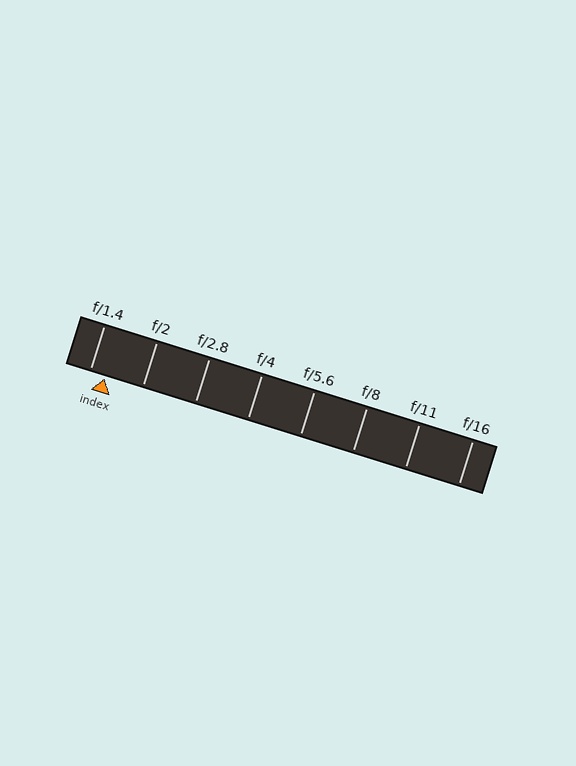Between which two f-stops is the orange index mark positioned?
The index mark is between f/1.4 and f/2.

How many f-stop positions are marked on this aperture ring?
There are 8 f-stop positions marked.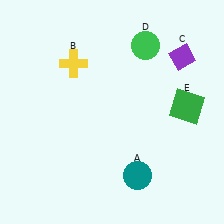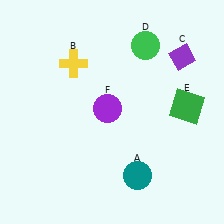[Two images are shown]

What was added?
A purple circle (F) was added in Image 2.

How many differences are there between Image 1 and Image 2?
There is 1 difference between the two images.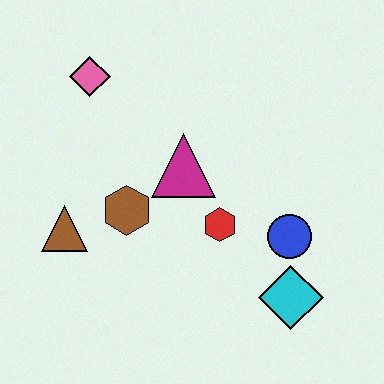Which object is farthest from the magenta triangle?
The cyan diamond is farthest from the magenta triangle.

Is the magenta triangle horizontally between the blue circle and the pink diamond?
Yes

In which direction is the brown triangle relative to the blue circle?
The brown triangle is to the left of the blue circle.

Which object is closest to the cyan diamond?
The blue circle is closest to the cyan diamond.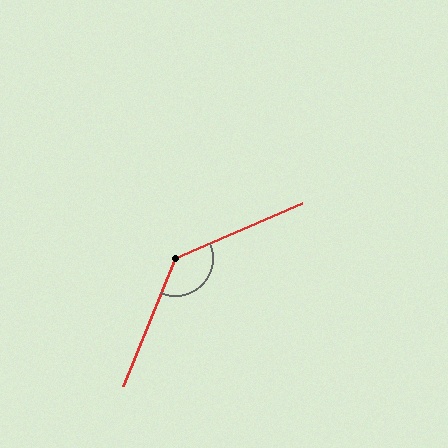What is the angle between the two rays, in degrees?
Approximately 135 degrees.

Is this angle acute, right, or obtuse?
It is obtuse.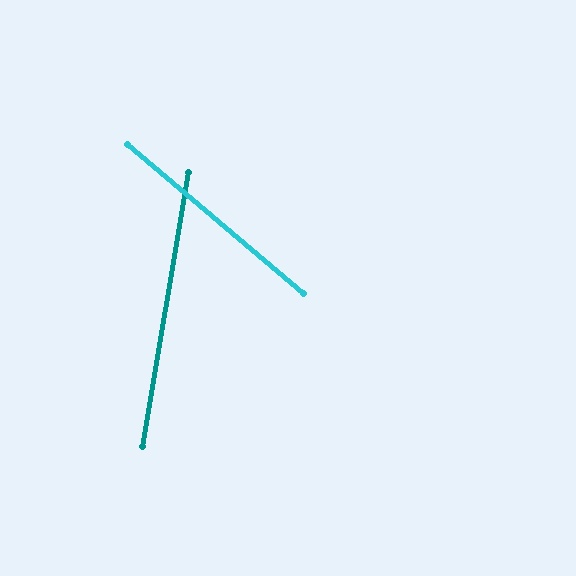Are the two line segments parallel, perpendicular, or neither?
Neither parallel nor perpendicular — they differ by about 59°.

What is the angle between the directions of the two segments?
Approximately 59 degrees.